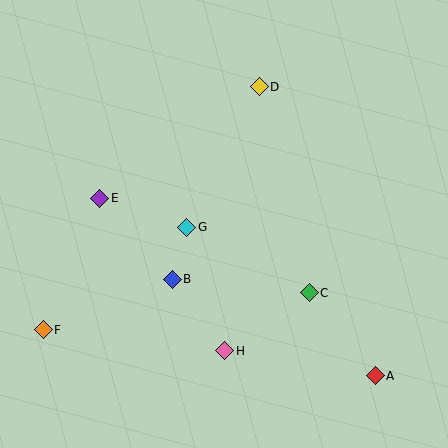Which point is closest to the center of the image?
Point G at (187, 227) is closest to the center.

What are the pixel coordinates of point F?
Point F is at (43, 330).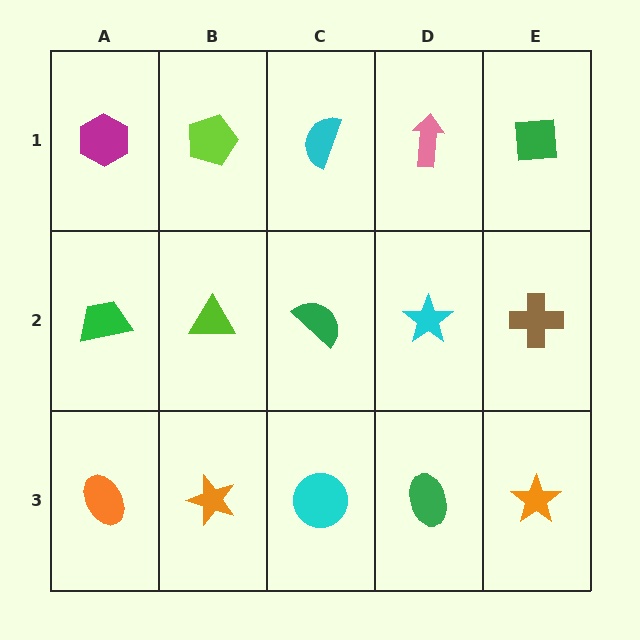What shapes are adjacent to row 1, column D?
A cyan star (row 2, column D), a cyan semicircle (row 1, column C), a green square (row 1, column E).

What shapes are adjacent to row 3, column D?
A cyan star (row 2, column D), a cyan circle (row 3, column C), an orange star (row 3, column E).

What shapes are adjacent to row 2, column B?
A lime pentagon (row 1, column B), an orange star (row 3, column B), a green trapezoid (row 2, column A), a green semicircle (row 2, column C).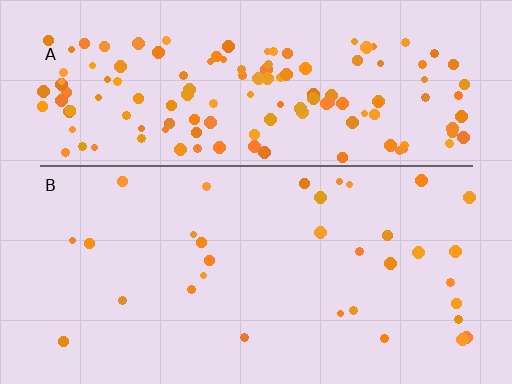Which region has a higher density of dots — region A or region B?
A (the top).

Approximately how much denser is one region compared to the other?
Approximately 4.5× — region A over region B.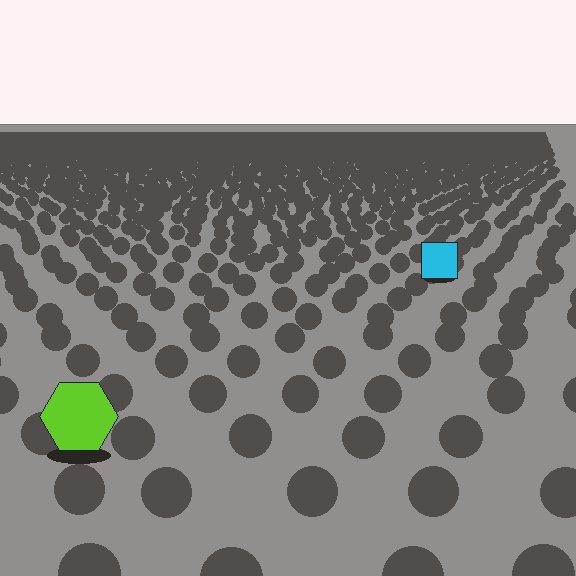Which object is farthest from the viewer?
The cyan square is farthest from the viewer. It appears smaller and the ground texture around it is denser.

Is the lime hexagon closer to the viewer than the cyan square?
Yes. The lime hexagon is closer — you can tell from the texture gradient: the ground texture is coarser near it.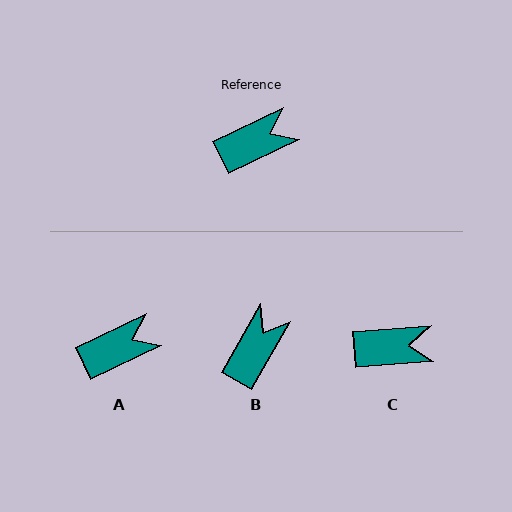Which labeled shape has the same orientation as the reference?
A.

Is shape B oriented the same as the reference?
No, it is off by about 35 degrees.